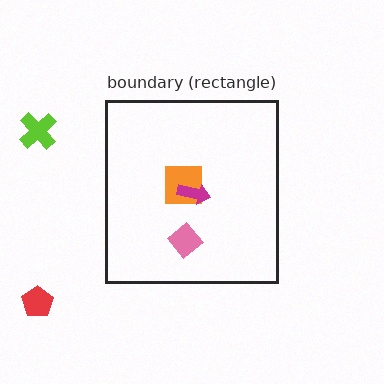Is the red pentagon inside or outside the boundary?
Outside.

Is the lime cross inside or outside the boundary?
Outside.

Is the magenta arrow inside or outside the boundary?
Inside.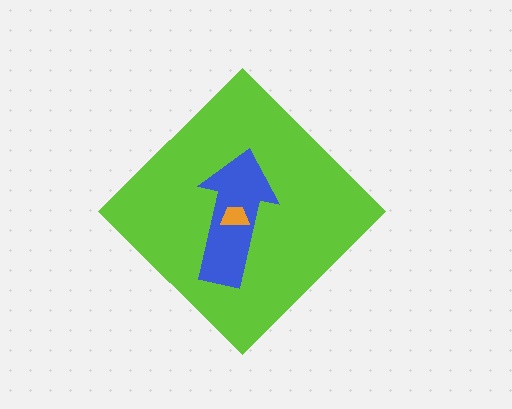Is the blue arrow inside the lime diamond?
Yes.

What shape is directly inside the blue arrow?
The orange trapezoid.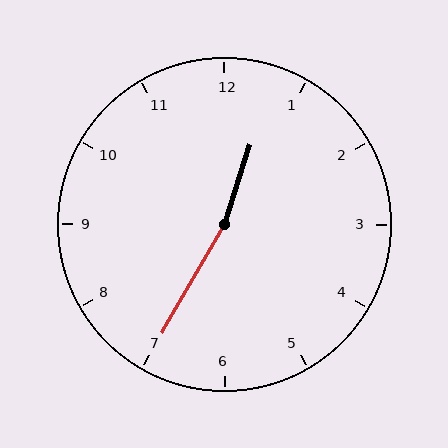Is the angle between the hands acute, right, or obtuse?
It is obtuse.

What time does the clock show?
12:35.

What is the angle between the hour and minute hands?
Approximately 168 degrees.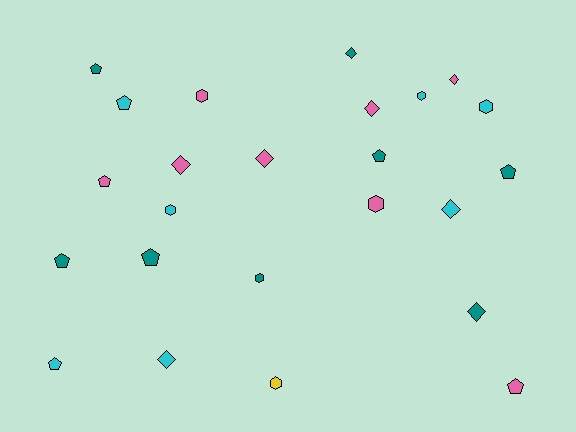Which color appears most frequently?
Teal, with 8 objects.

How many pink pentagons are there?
There are 2 pink pentagons.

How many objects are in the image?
There are 24 objects.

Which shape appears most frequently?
Pentagon, with 9 objects.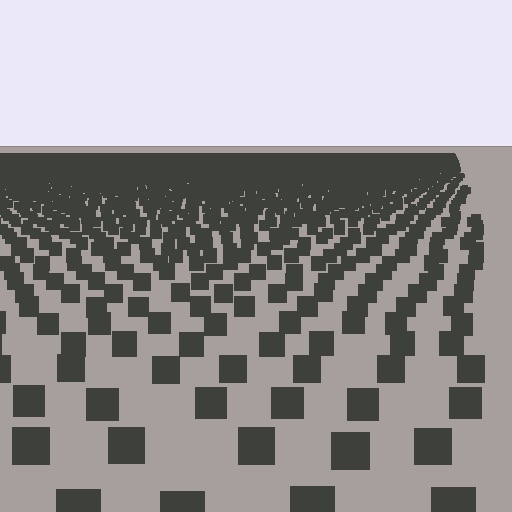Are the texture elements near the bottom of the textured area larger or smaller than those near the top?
Larger. Near the bottom, elements are closer to the viewer and appear at a bigger on-screen size.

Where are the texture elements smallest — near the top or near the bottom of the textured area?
Near the top.